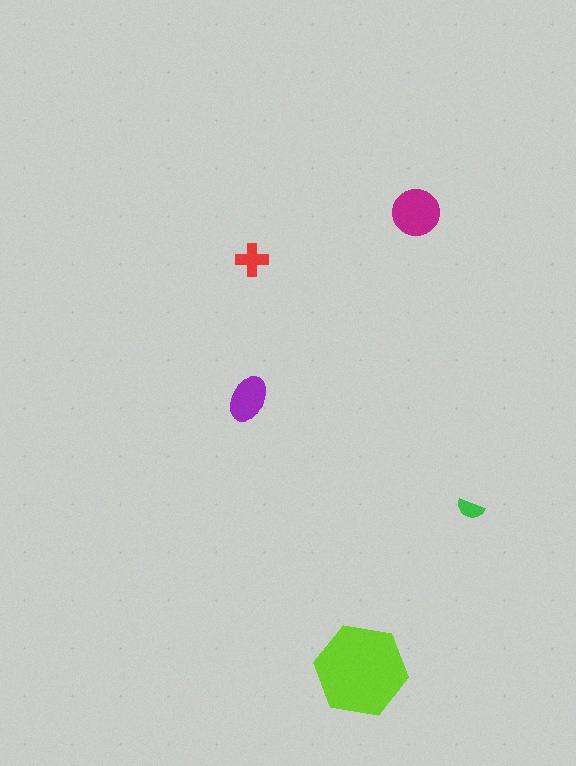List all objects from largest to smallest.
The lime hexagon, the magenta circle, the purple ellipse, the red cross, the green semicircle.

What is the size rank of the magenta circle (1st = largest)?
2nd.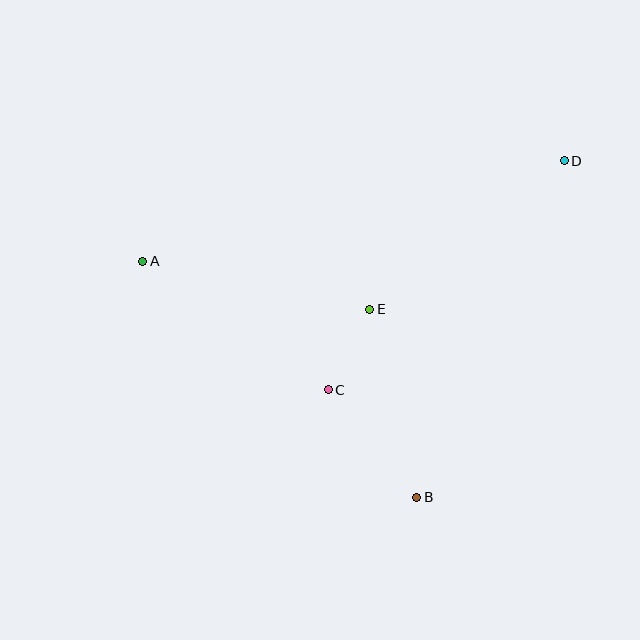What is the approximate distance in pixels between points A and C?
The distance between A and C is approximately 226 pixels.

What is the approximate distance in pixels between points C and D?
The distance between C and D is approximately 329 pixels.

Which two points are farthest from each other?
Points A and D are farthest from each other.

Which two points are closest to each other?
Points C and E are closest to each other.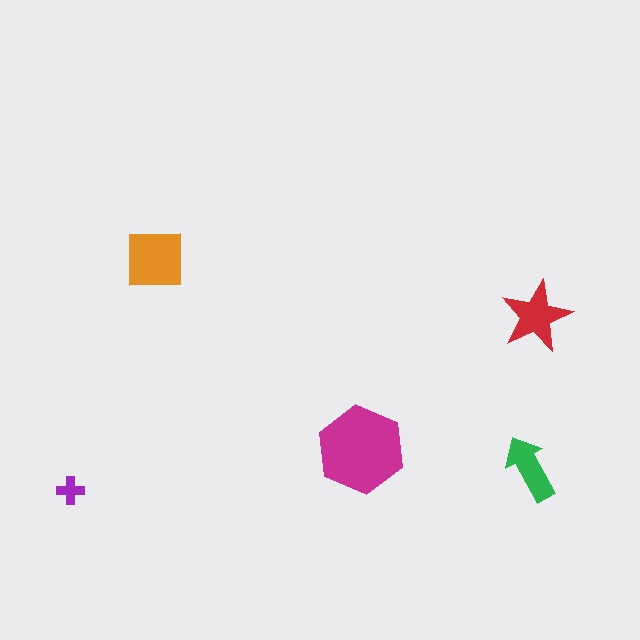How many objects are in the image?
There are 5 objects in the image.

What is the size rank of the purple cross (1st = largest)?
5th.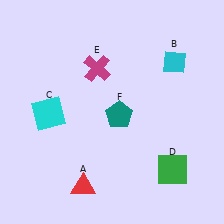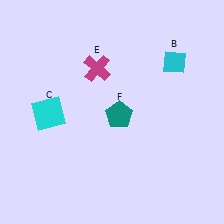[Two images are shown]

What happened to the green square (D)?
The green square (D) was removed in Image 2. It was in the bottom-right area of Image 1.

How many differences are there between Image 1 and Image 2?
There are 2 differences between the two images.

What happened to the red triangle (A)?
The red triangle (A) was removed in Image 2. It was in the bottom-left area of Image 1.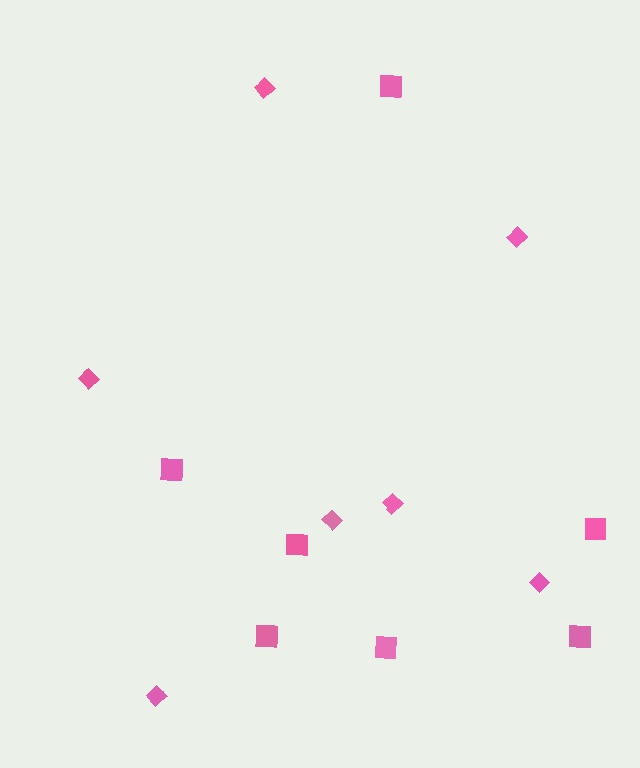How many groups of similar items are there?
There are 2 groups: one group of squares (7) and one group of diamonds (7).